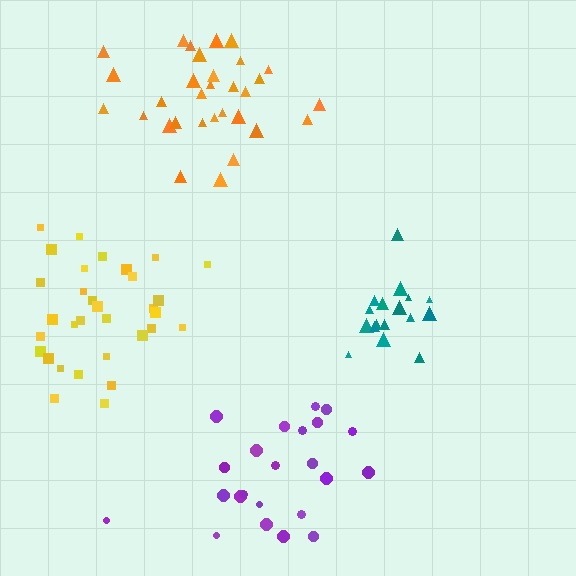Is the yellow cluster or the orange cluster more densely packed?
Orange.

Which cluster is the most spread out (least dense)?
Purple.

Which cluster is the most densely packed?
Teal.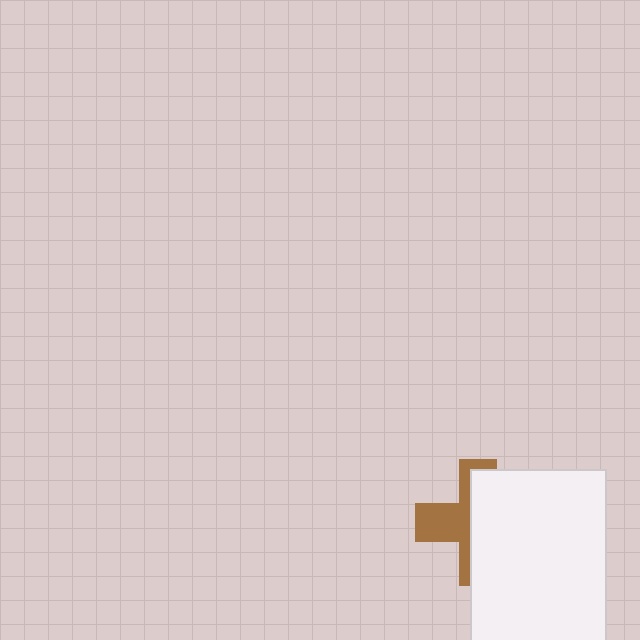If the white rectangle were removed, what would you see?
You would see the complete brown cross.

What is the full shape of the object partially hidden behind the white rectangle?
The partially hidden object is a brown cross.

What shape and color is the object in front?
The object in front is a white rectangle.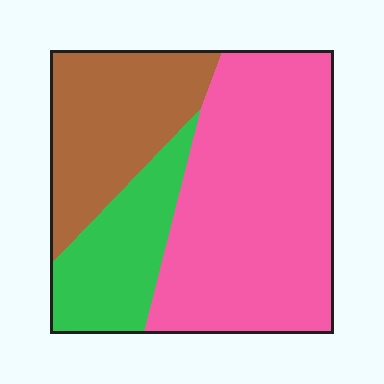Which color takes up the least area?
Green, at roughly 20%.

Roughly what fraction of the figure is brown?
Brown takes up between a quarter and a half of the figure.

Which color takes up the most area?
Pink, at roughly 55%.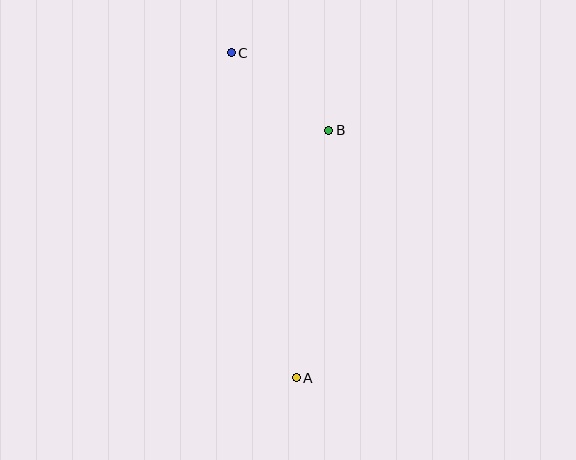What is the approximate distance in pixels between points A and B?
The distance between A and B is approximately 250 pixels.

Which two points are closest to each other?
Points B and C are closest to each other.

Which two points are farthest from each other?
Points A and C are farthest from each other.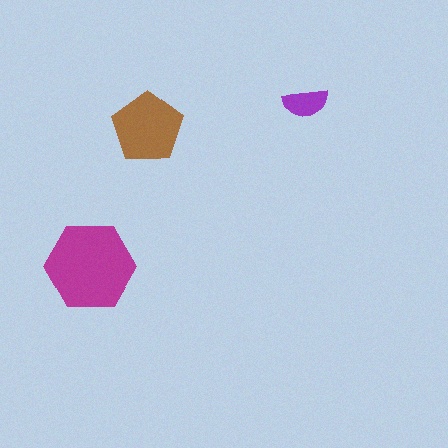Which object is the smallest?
The purple semicircle.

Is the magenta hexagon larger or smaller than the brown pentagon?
Larger.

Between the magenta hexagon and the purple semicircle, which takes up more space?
The magenta hexagon.